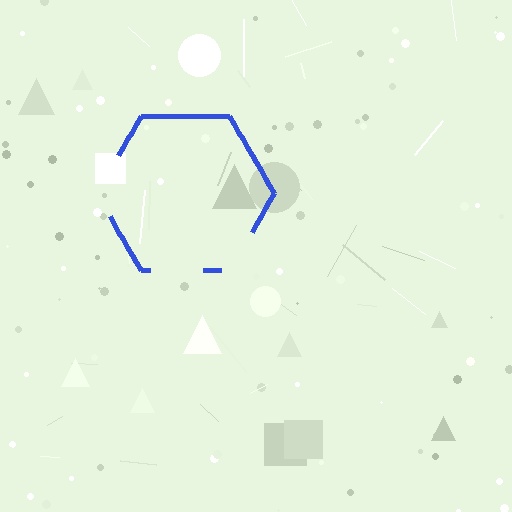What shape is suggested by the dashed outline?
The dashed outline suggests a hexagon.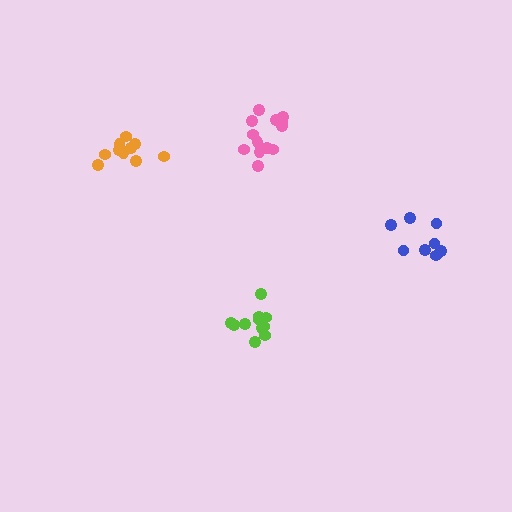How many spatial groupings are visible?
There are 4 spatial groupings.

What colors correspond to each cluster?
The clusters are colored: orange, blue, pink, lime.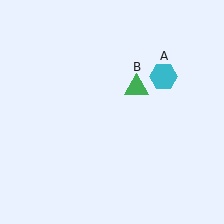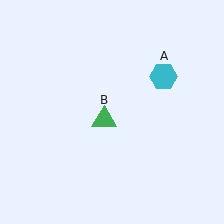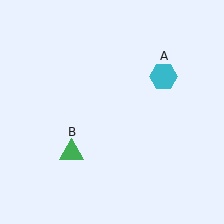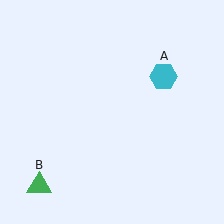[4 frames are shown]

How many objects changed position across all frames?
1 object changed position: green triangle (object B).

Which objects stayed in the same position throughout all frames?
Cyan hexagon (object A) remained stationary.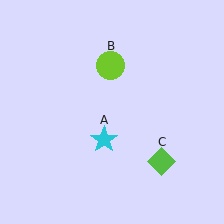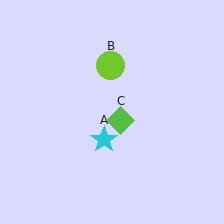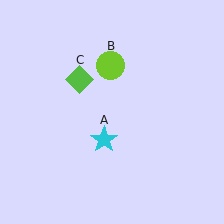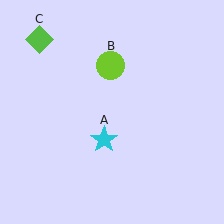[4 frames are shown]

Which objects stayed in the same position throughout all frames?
Cyan star (object A) and lime circle (object B) remained stationary.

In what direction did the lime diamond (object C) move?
The lime diamond (object C) moved up and to the left.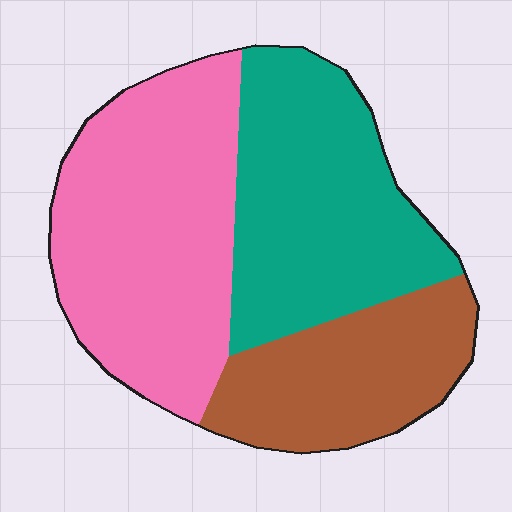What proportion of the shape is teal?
Teal covers about 35% of the shape.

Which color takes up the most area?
Pink, at roughly 40%.